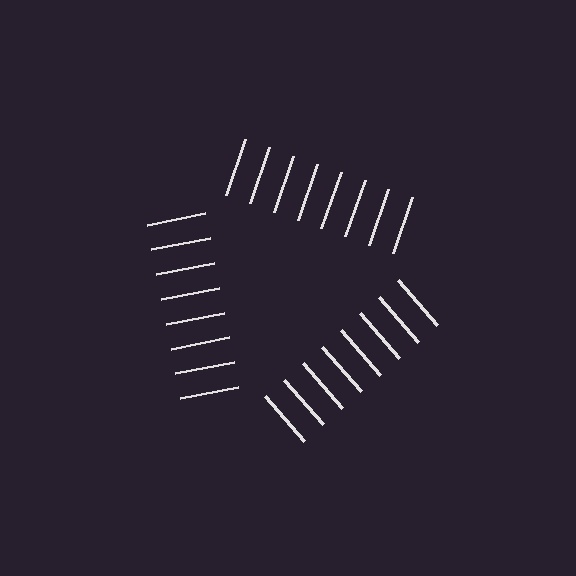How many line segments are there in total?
24 — 8 along each of the 3 edges.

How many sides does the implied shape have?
3 sides — the line-ends trace a triangle.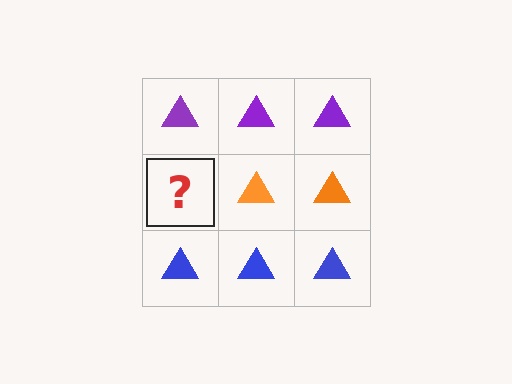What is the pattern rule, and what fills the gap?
The rule is that each row has a consistent color. The gap should be filled with an orange triangle.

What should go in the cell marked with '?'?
The missing cell should contain an orange triangle.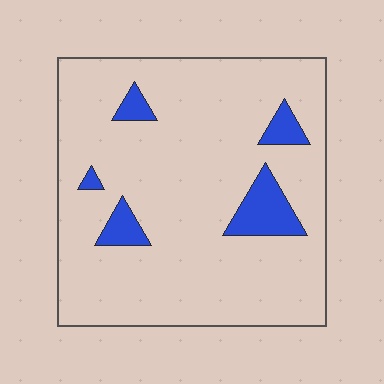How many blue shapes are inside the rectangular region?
5.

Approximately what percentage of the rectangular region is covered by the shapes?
Approximately 10%.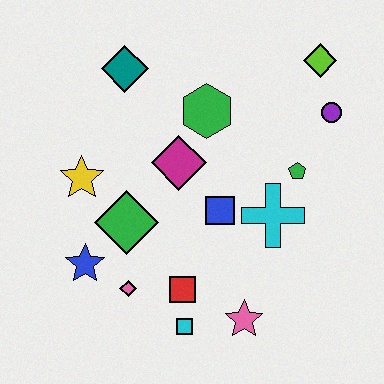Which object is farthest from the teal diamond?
The pink star is farthest from the teal diamond.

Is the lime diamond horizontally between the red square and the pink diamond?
No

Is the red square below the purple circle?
Yes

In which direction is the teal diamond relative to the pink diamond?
The teal diamond is above the pink diamond.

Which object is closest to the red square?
The cyan square is closest to the red square.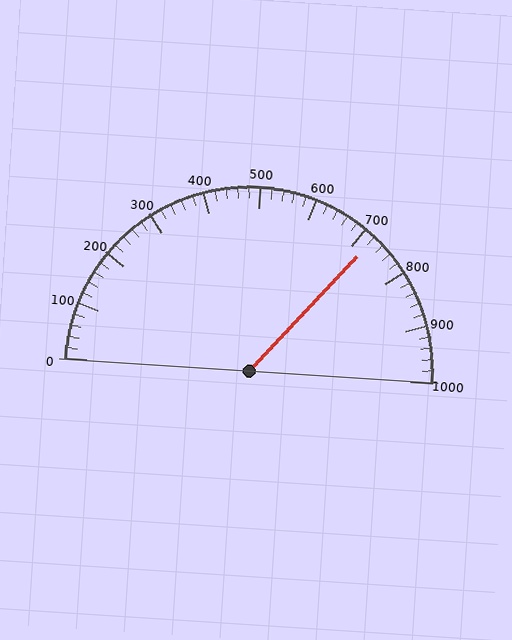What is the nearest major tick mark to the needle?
The nearest major tick mark is 700.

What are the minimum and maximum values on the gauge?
The gauge ranges from 0 to 1000.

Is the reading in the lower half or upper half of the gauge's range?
The reading is in the upper half of the range (0 to 1000).